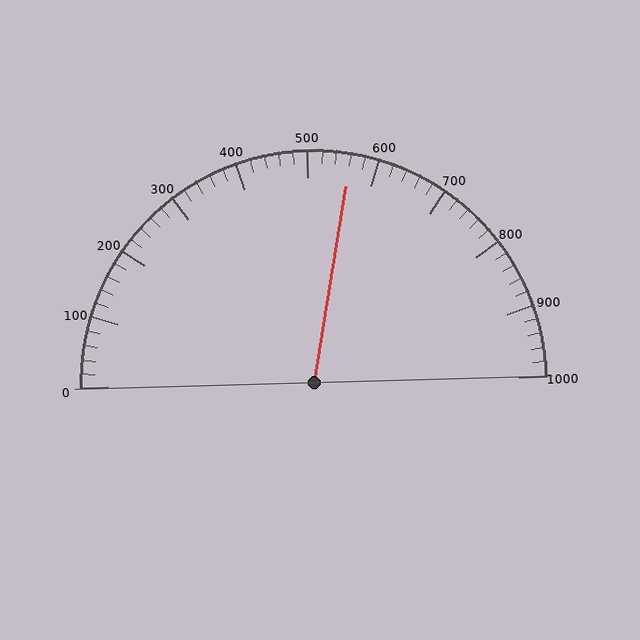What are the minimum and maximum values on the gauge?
The gauge ranges from 0 to 1000.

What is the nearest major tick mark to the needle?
The nearest major tick mark is 600.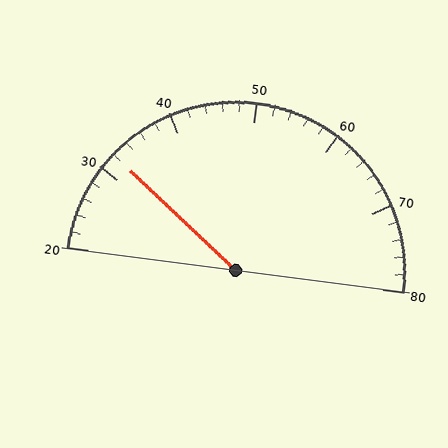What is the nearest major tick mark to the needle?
The nearest major tick mark is 30.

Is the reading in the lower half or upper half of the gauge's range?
The reading is in the lower half of the range (20 to 80).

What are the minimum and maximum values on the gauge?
The gauge ranges from 20 to 80.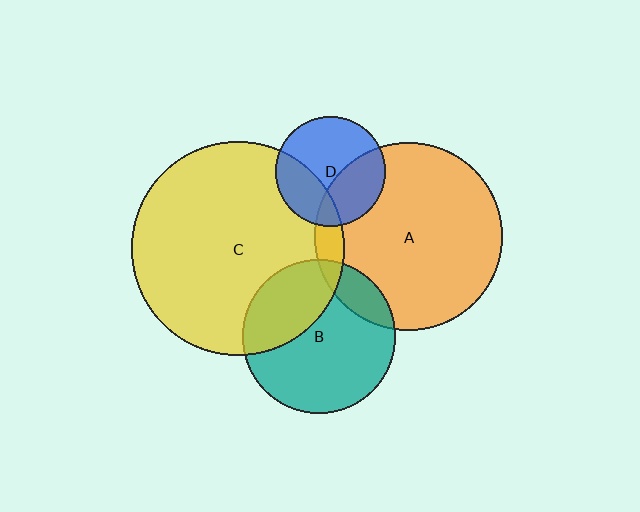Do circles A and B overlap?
Yes.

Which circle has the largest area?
Circle C (yellow).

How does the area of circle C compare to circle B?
Approximately 1.9 times.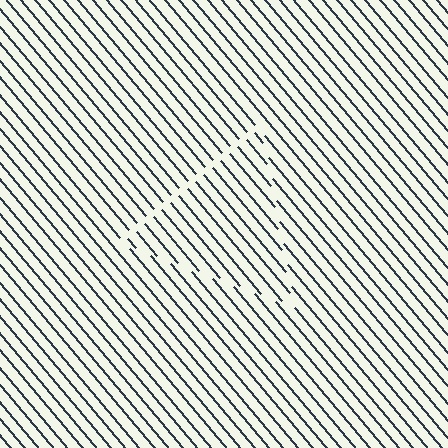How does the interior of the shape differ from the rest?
The interior of the shape contains the same grating, shifted by half a period — the contour is defined by the phase discontinuity where line-ends from the inner and outer gratings abut.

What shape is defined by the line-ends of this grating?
An illusory triangle. The interior of the shape contains the same grating, shifted by half a period — the contour is defined by the phase discontinuity where line-ends from the inner and outer gratings abut.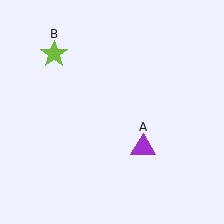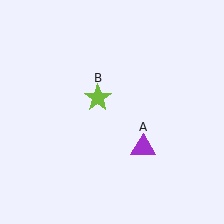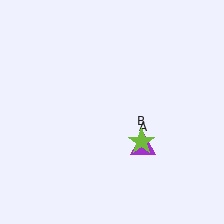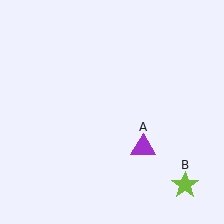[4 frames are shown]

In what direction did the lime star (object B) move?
The lime star (object B) moved down and to the right.